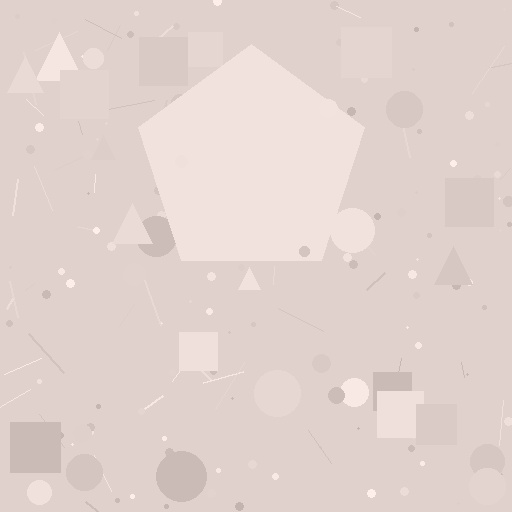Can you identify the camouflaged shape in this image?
The camouflaged shape is a pentagon.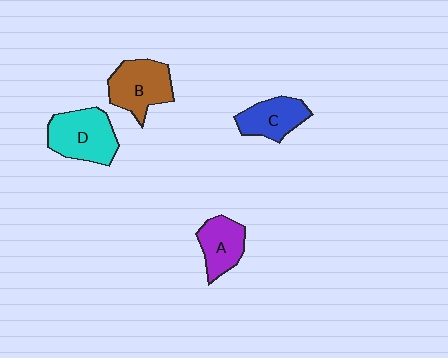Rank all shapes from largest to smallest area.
From largest to smallest: D (cyan), B (brown), C (blue), A (purple).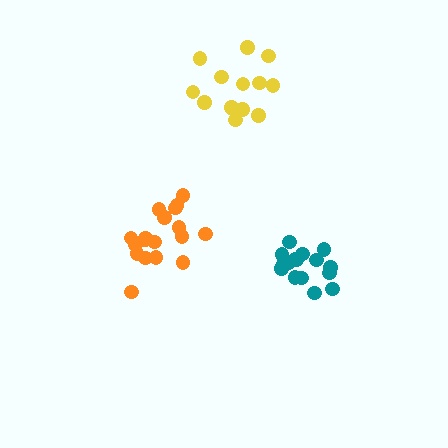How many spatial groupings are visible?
There are 3 spatial groupings.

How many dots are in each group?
Group 1: 14 dots, Group 2: 16 dots, Group 3: 18 dots (48 total).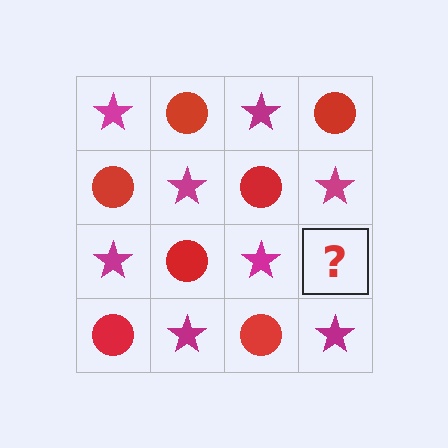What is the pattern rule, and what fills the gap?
The rule is that it alternates magenta star and red circle in a checkerboard pattern. The gap should be filled with a red circle.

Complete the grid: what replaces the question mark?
The question mark should be replaced with a red circle.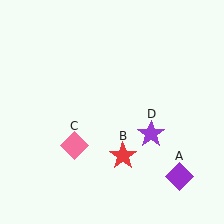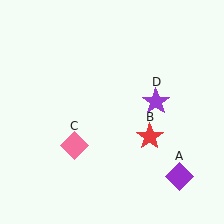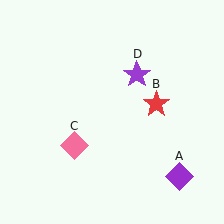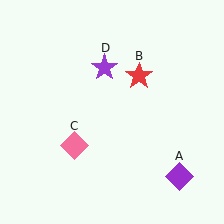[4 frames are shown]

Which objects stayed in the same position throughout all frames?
Purple diamond (object A) and pink diamond (object C) remained stationary.